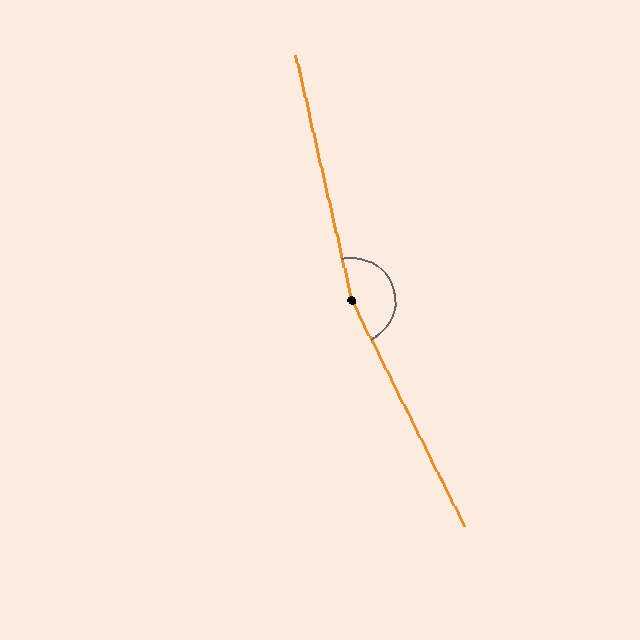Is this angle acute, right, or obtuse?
It is obtuse.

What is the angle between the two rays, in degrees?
Approximately 166 degrees.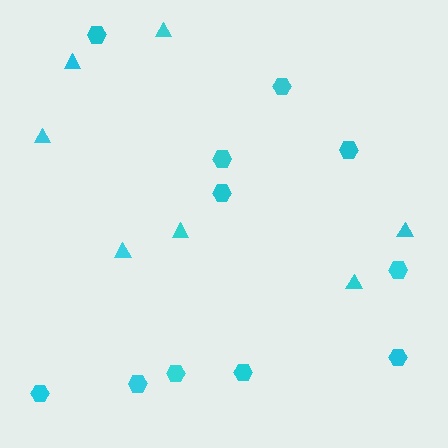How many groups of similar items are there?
There are 2 groups: one group of triangles (7) and one group of hexagons (11).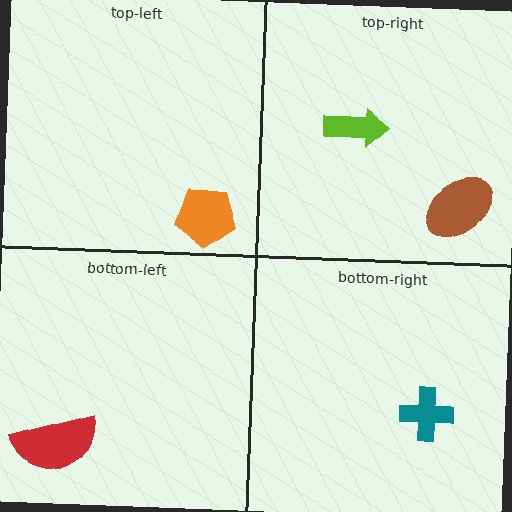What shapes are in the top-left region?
The orange pentagon.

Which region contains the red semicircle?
The bottom-left region.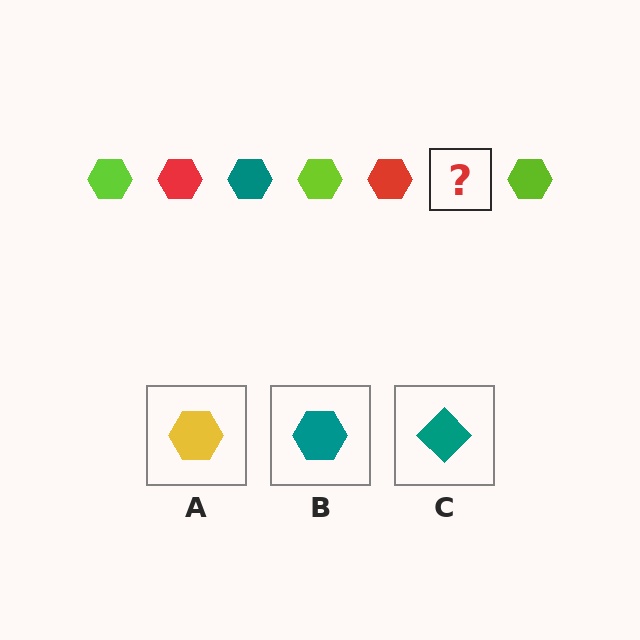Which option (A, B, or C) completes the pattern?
B.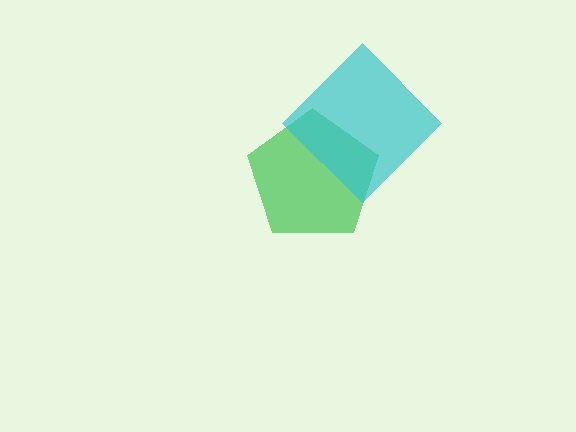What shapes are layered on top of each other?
The layered shapes are: a green pentagon, a cyan diamond.